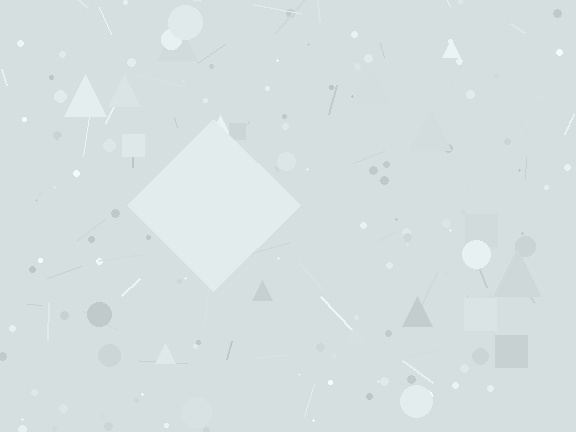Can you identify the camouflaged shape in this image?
The camouflaged shape is a diamond.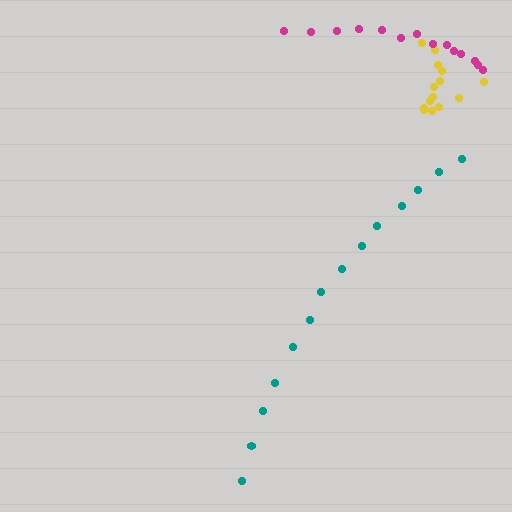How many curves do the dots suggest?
There are 3 distinct paths.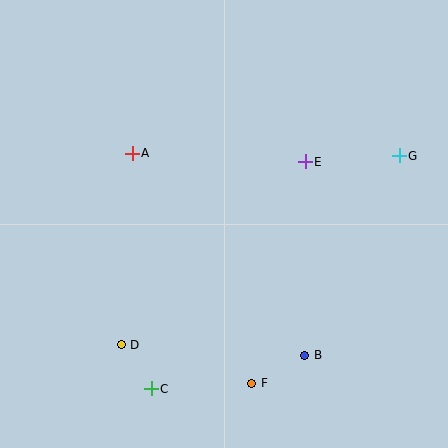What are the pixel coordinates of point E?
Point E is at (305, 162).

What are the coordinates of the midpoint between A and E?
The midpoint between A and E is at (219, 158).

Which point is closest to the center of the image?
Point E at (305, 162) is closest to the center.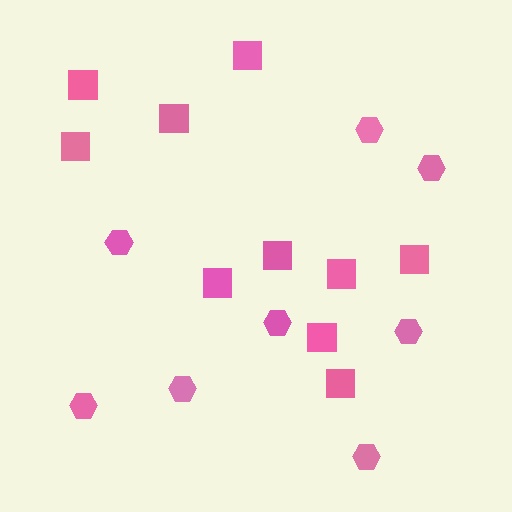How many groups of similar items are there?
There are 2 groups: one group of squares (10) and one group of hexagons (8).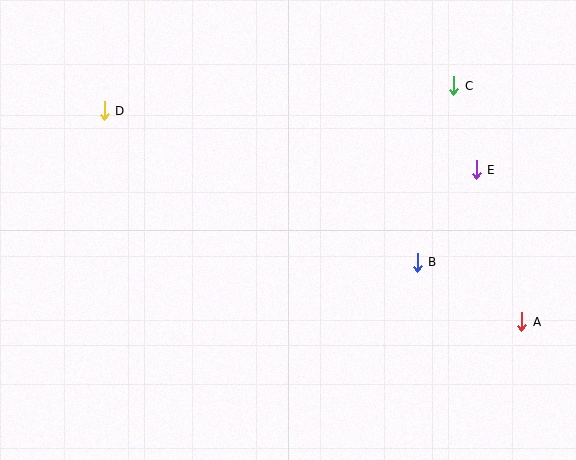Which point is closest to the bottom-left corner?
Point D is closest to the bottom-left corner.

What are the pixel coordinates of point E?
Point E is at (476, 170).